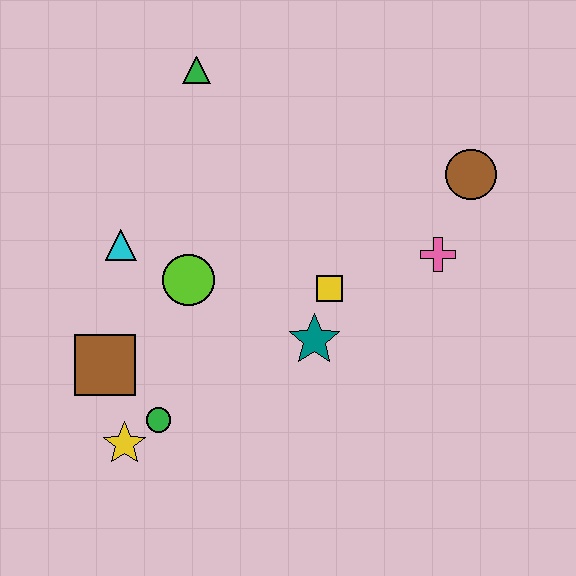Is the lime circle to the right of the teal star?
No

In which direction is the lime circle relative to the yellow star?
The lime circle is above the yellow star.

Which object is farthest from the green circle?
The brown circle is farthest from the green circle.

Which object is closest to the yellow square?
The teal star is closest to the yellow square.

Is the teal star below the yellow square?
Yes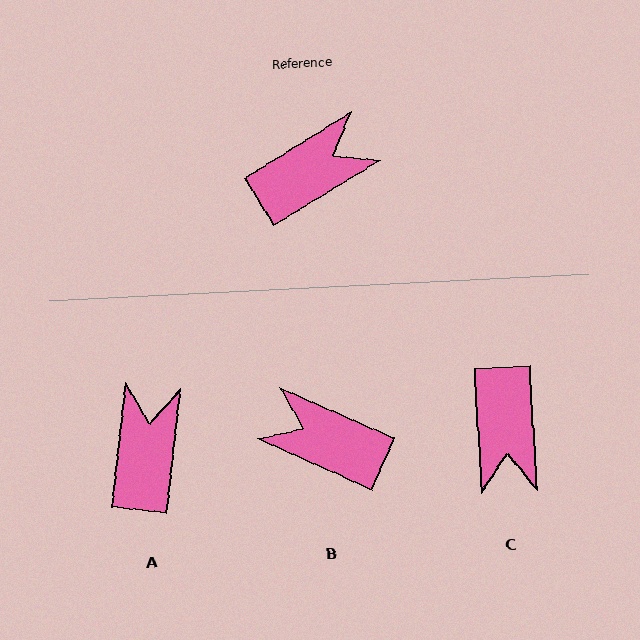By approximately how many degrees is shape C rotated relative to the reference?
Approximately 118 degrees clockwise.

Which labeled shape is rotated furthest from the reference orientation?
B, about 125 degrees away.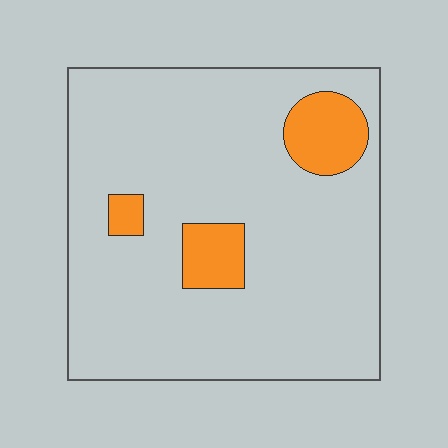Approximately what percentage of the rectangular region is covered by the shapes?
Approximately 10%.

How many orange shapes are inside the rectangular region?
3.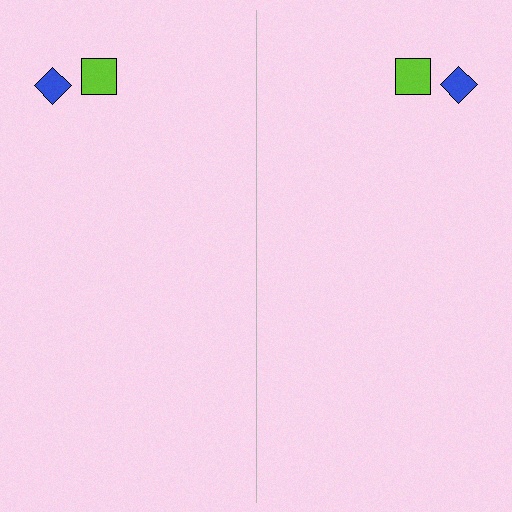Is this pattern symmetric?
Yes, this pattern has bilateral (reflection) symmetry.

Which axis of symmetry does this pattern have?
The pattern has a vertical axis of symmetry running through the center of the image.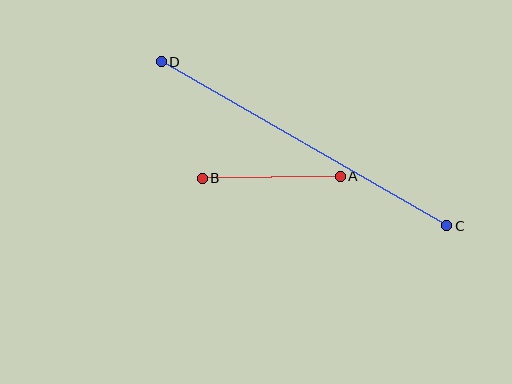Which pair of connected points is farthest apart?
Points C and D are farthest apart.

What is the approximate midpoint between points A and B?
The midpoint is at approximately (271, 177) pixels.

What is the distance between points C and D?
The distance is approximately 329 pixels.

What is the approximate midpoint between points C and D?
The midpoint is at approximately (304, 144) pixels.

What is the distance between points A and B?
The distance is approximately 138 pixels.